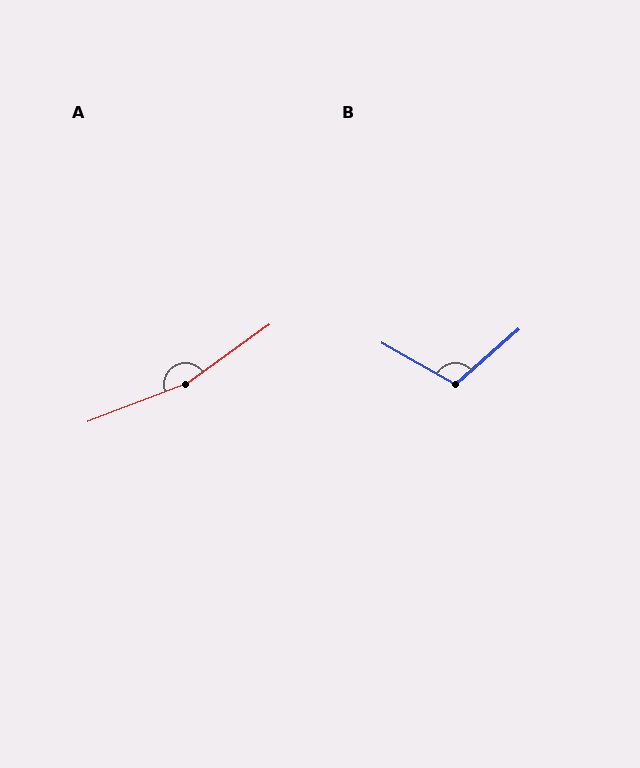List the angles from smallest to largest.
B (109°), A (165°).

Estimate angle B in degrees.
Approximately 109 degrees.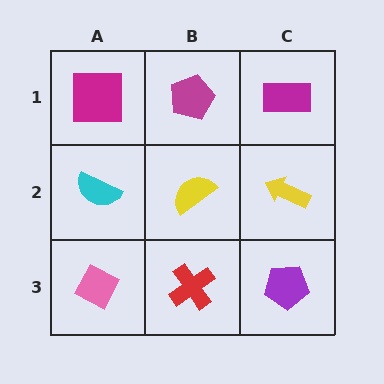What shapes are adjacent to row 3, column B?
A yellow semicircle (row 2, column B), a pink diamond (row 3, column A), a purple pentagon (row 3, column C).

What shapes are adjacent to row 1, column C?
A yellow arrow (row 2, column C), a magenta pentagon (row 1, column B).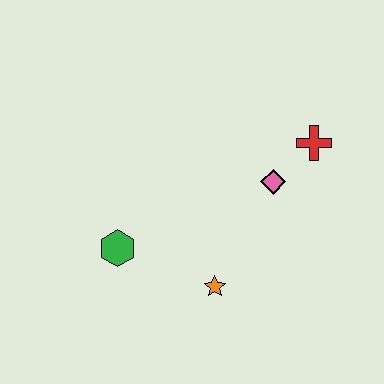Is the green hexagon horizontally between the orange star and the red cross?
No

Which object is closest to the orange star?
The green hexagon is closest to the orange star.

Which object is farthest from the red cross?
The green hexagon is farthest from the red cross.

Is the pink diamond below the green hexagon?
No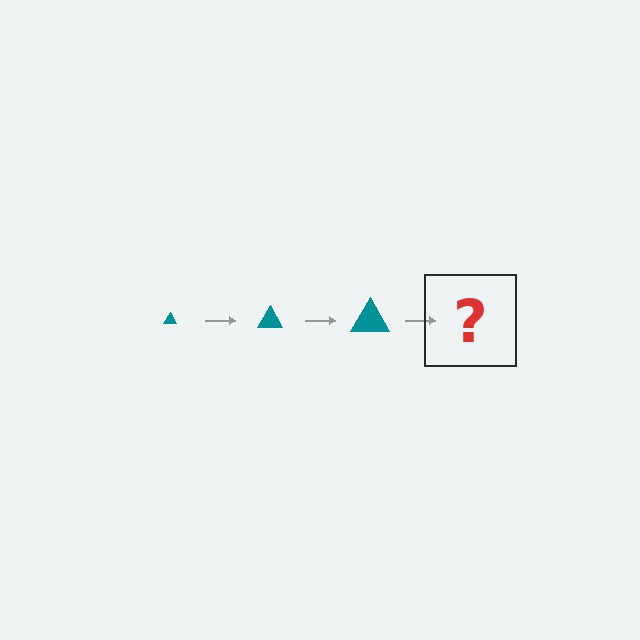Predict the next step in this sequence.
The next step is a teal triangle, larger than the previous one.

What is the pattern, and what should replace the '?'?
The pattern is that the triangle gets progressively larger each step. The '?' should be a teal triangle, larger than the previous one.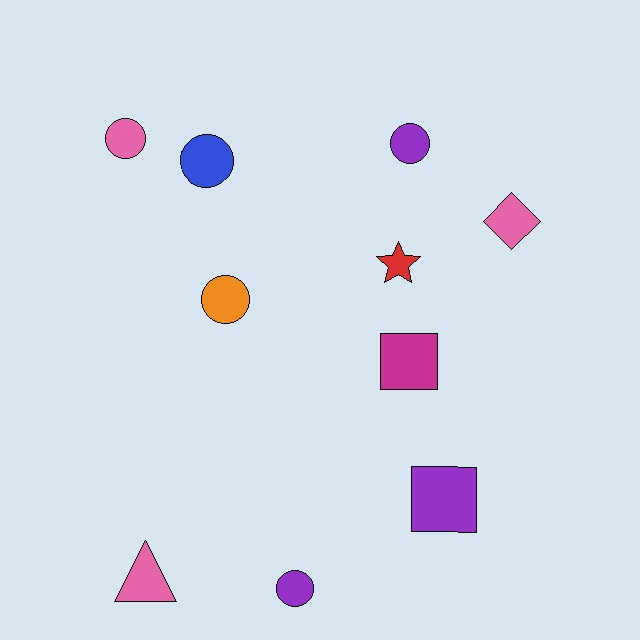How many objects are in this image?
There are 10 objects.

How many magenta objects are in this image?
There is 1 magenta object.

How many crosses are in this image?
There are no crosses.